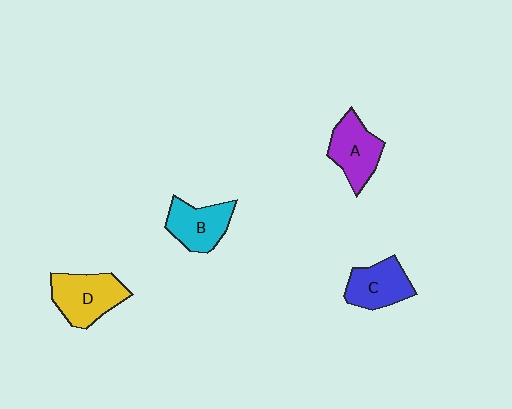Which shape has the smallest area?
Shape C (blue).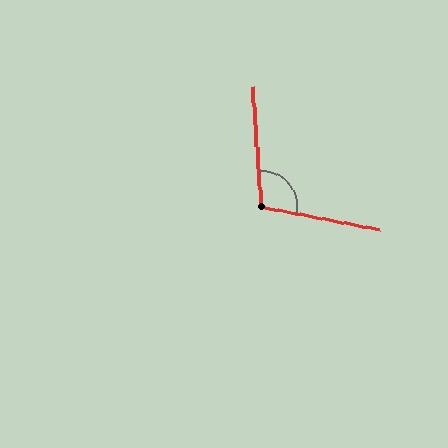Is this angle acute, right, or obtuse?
It is obtuse.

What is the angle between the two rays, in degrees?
Approximately 105 degrees.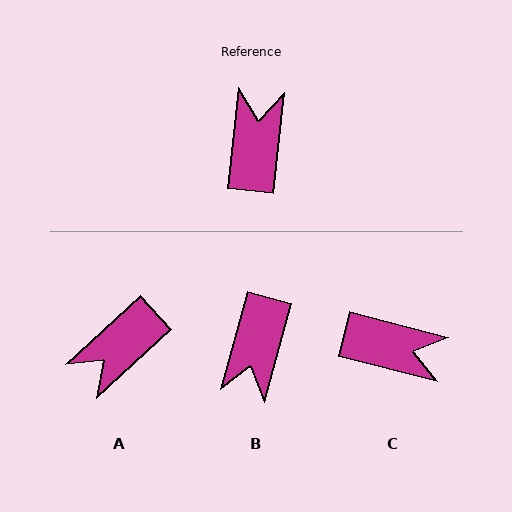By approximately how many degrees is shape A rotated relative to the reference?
Approximately 139 degrees counter-clockwise.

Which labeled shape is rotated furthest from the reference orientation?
B, about 170 degrees away.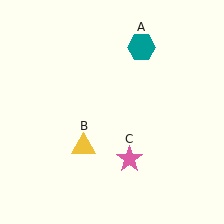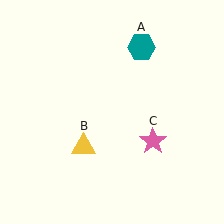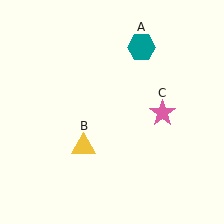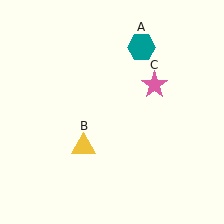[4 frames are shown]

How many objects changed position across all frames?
1 object changed position: pink star (object C).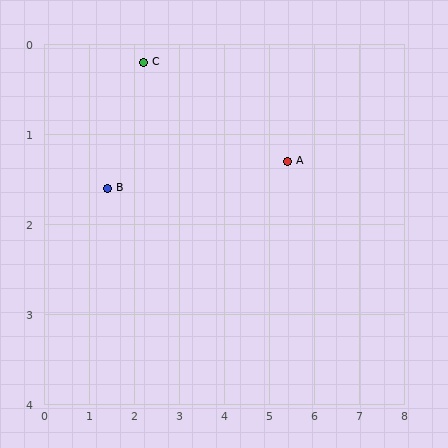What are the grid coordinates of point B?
Point B is at approximately (1.4, 1.6).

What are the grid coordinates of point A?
Point A is at approximately (5.4, 1.3).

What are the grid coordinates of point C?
Point C is at approximately (2.2, 0.2).